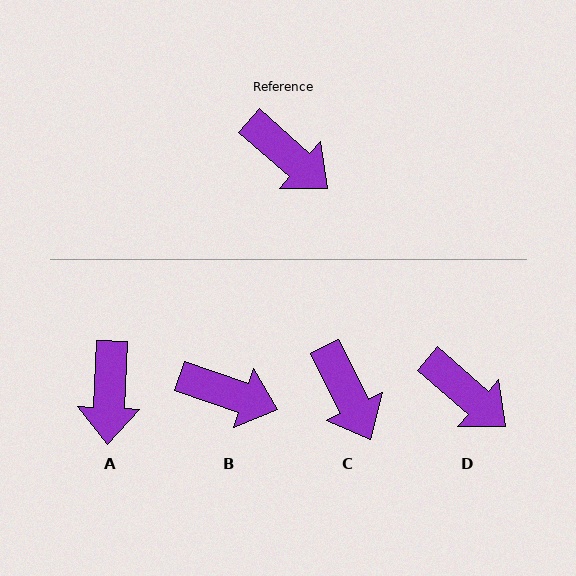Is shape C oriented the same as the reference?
No, it is off by about 23 degrees.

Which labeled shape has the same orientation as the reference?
D.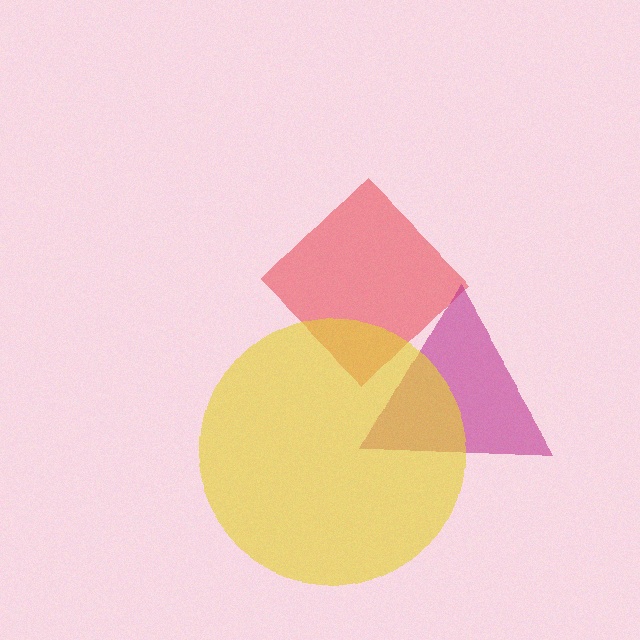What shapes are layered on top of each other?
The layered shapes are: a red diamond, a magenta triangle, a yellow circle.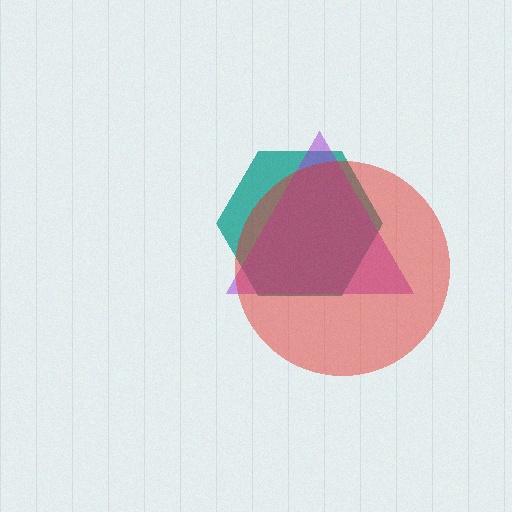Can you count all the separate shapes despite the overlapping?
Yes, there are 3 separate shapes.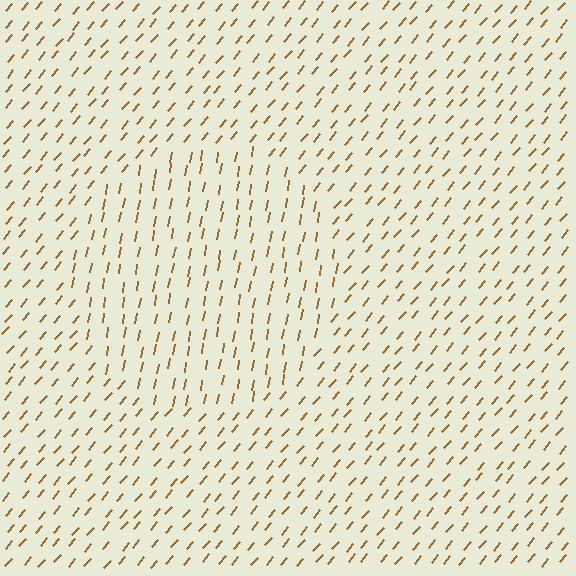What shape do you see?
I see a circle.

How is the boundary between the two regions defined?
The boundary is defined purely by a change in line orientation (approximately 31 degrees difference). All lines are the same color and thickness.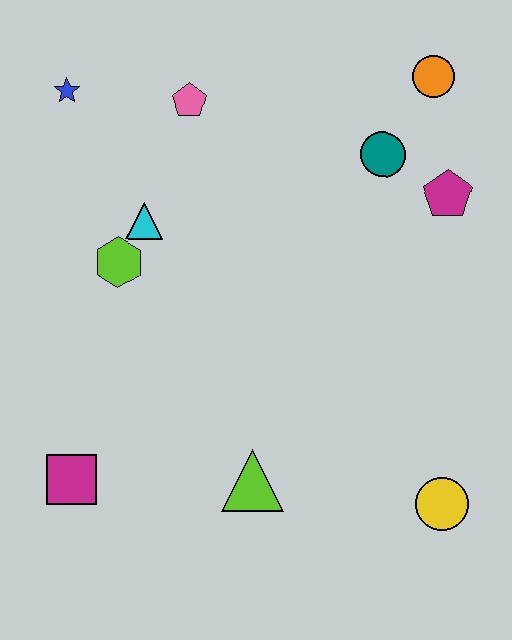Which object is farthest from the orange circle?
The magenta square is farthest from the orange circle.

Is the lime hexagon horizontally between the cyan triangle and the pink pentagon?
No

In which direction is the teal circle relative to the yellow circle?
The teal circle is above the yellow circle.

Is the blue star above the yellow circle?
Yes